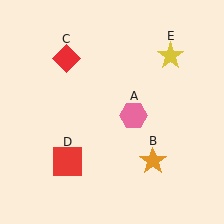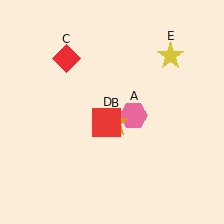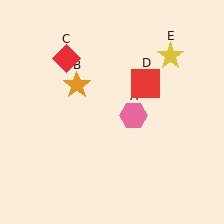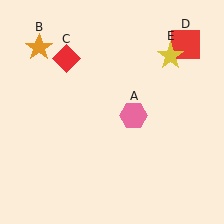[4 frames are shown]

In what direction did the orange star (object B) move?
The orange star (object B) moved up and to the left.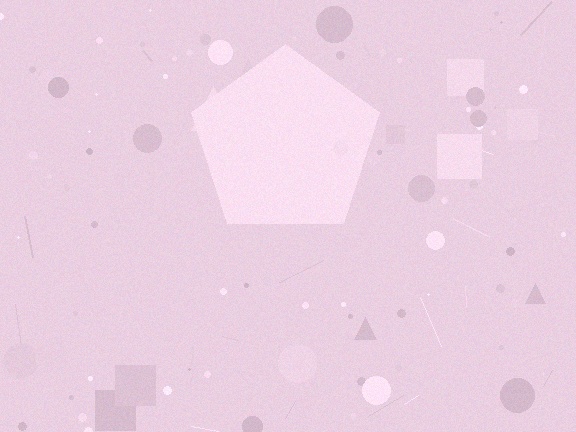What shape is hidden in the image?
A pentagon is hidden in the image.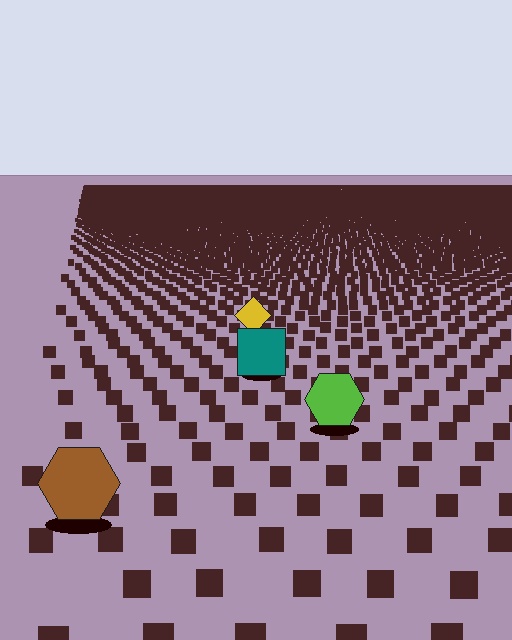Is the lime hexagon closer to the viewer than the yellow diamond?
Yes. The lime hexagon is closer — you can tell from the texture gradient: the ground texture is coarser near it.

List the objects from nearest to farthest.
From nearest to farthest: the brown hexagon, the lime hexagon, the teal square, the yellow diamond.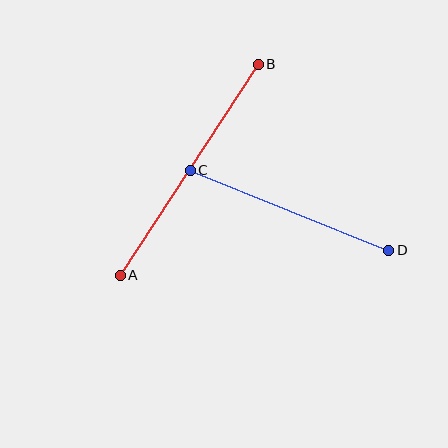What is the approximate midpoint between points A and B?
The midpoint is at approximately (189, 170) pixels.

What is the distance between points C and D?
The distance is approximately 214 pixels.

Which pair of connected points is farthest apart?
Points A and B are farthest apart.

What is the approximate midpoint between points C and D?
The midpoint is at approximately (290, 210) pixels.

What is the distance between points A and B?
The distance is approximately 252 pixels.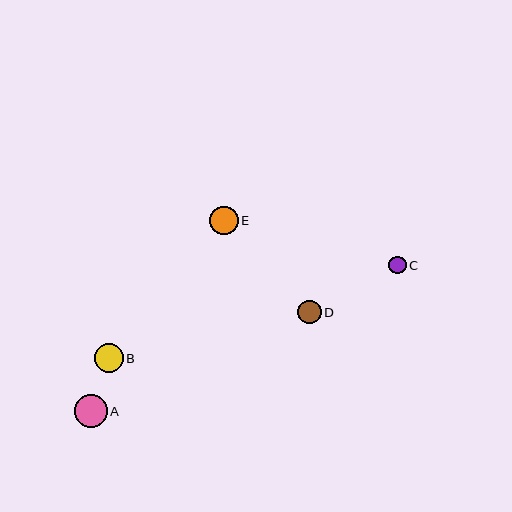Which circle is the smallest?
Circle C is the smallest with a size of approximately 17 pixels.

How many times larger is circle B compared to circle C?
Circle B is approximately 1.6 times the size of circle C.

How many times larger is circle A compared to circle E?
Circle A is approximately 1.1 times the size of circle E.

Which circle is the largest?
Circle A is the largest with a size of approximately 32 pixels.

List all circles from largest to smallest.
From largest to smallest: A, E, B, D, C.